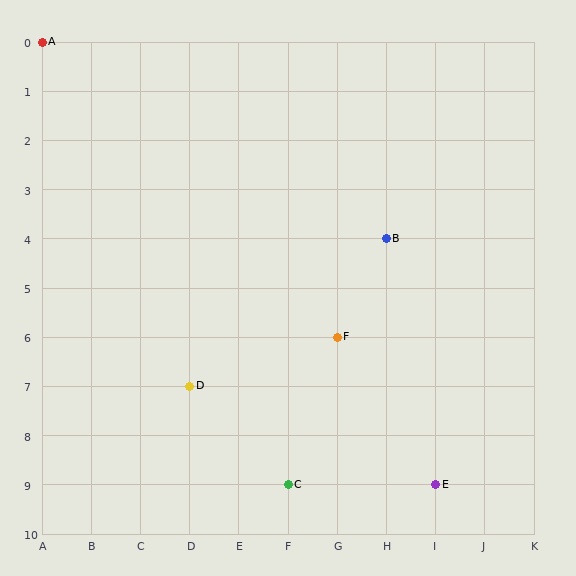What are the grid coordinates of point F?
Point F is at grid coordinates (G, 6).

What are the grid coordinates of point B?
Point B is at grid coordinates (H, 4).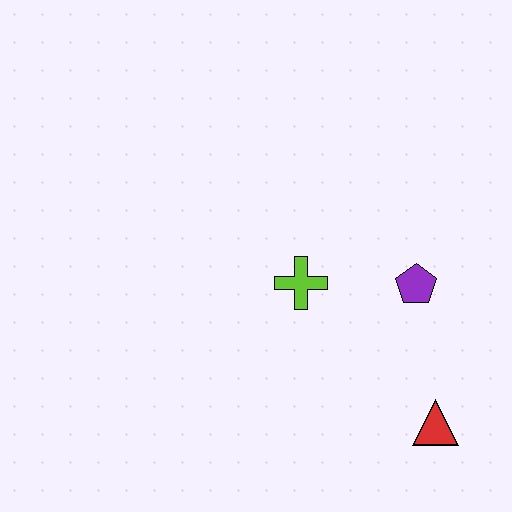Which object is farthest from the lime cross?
The red triangle is farthest from the lime cross.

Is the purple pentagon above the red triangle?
Yes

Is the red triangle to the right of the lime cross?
Yes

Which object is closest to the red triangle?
The purple pentagon is closest to the red triangle.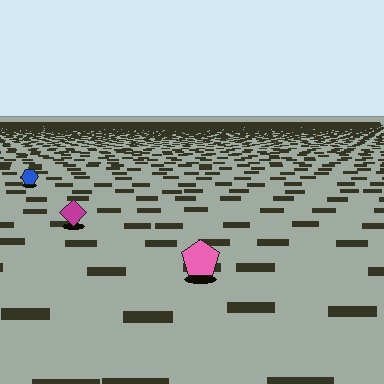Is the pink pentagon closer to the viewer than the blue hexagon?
Yes. The pink pentagon is closer — you can tell from the texture gradient: the ground texture is coarser near it.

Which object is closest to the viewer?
The pink pentagon is closest. The texture marks near it are larger and more spread out.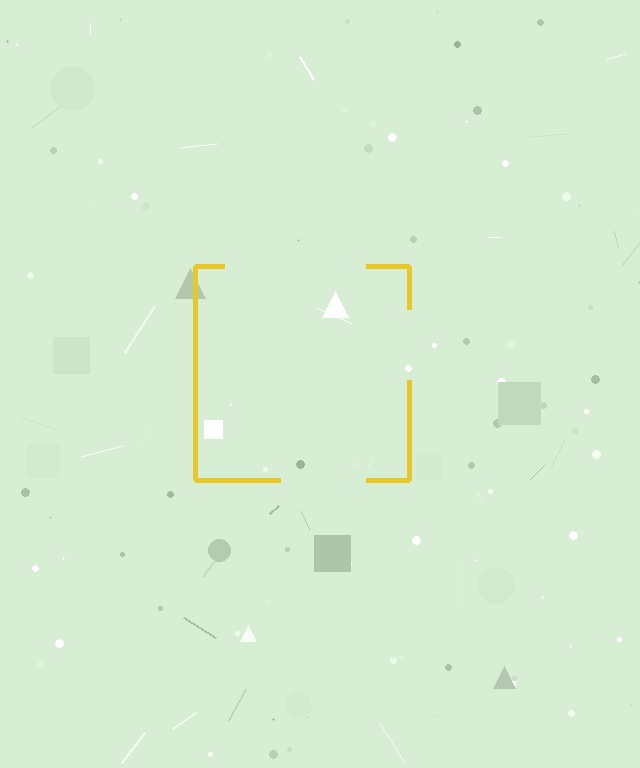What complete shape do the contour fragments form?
The contour fragments form a square.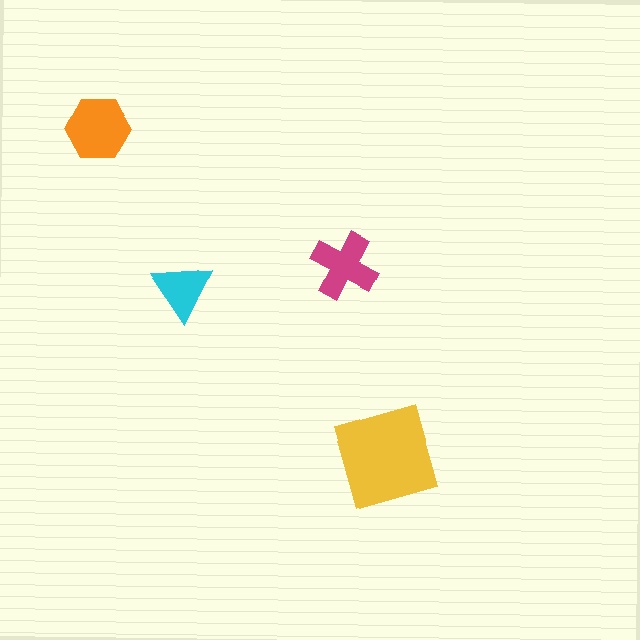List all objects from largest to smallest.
The yellow diamond, the orange hexagon, the magenta cross, the cyan triangle.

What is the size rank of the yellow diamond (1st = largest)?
1st.